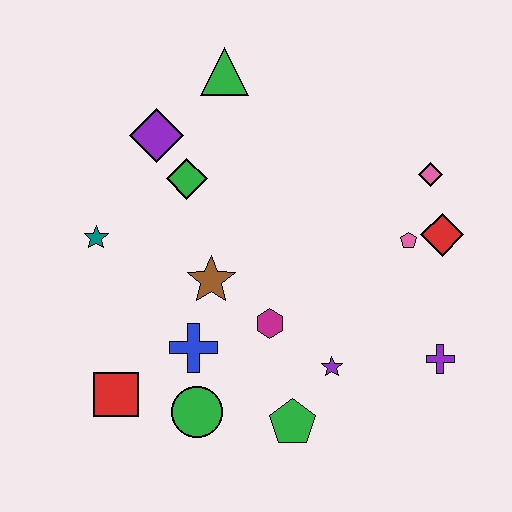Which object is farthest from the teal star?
The purple cross is farthest from the teal star.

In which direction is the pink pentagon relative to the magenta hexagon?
The pink pentagon is to the right of the magenta hexagon.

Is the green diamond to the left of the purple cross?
Yes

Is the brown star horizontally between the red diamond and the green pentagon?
No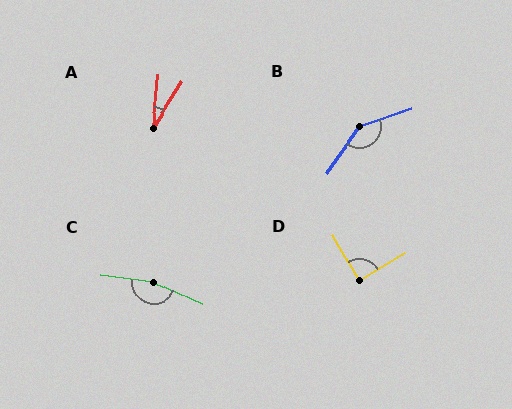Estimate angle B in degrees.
Approximately 143 degrees.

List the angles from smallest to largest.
A (27°), D (89°), B (143°), C (164°).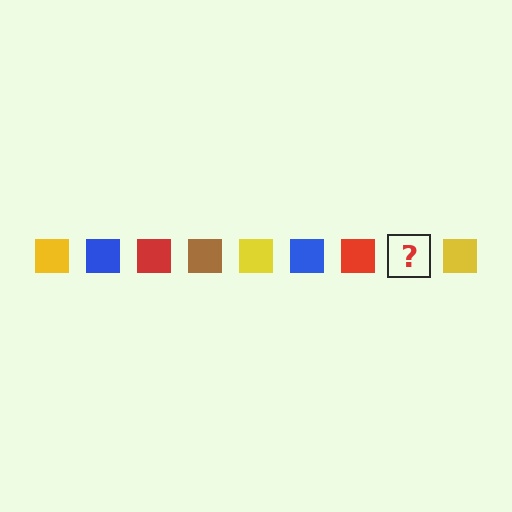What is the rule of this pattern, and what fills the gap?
The rule is that the pattern cycles through yellow, blue, red, brown squares. The gap should be filled with a brown square.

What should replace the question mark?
The question mark should be replaced with a brown square.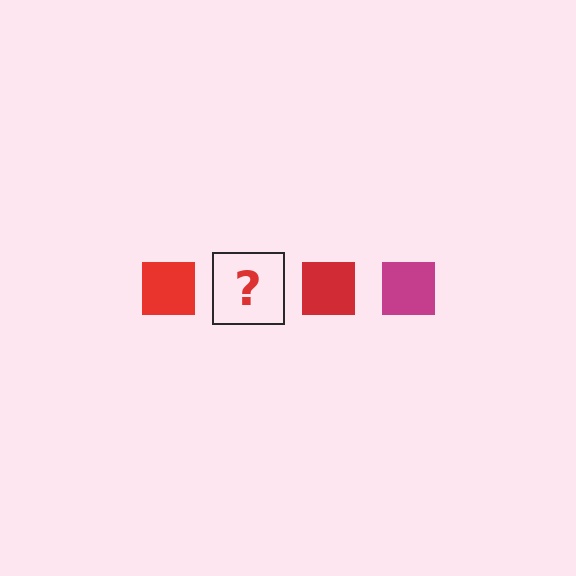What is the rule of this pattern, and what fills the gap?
The rule is that the pattern cycles through red, magenta squares. The gap should be filled with a magenta square.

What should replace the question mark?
The question mark should be replaced with a magenta square.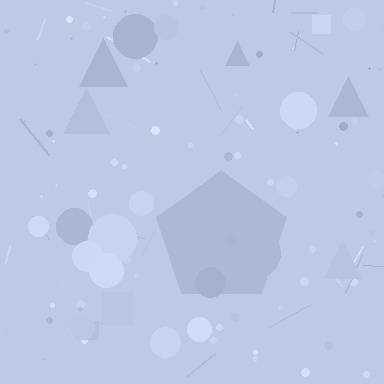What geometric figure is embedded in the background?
A pentagon is embedded in the background.